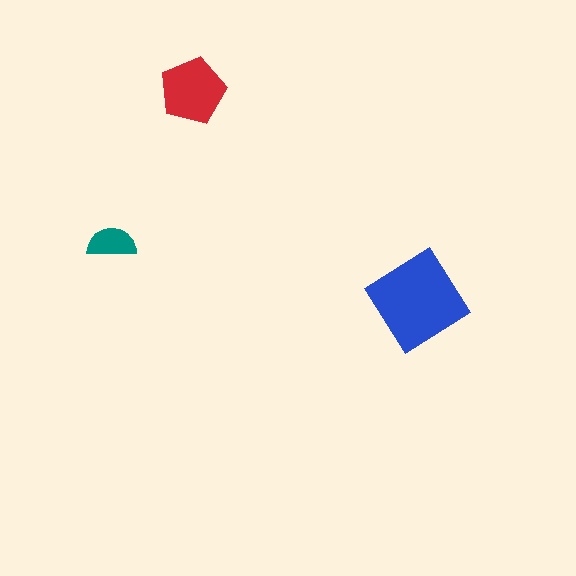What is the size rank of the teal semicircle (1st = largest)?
3rd.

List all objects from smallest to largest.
The teal semicircle, the red pentagon, the blue diamond.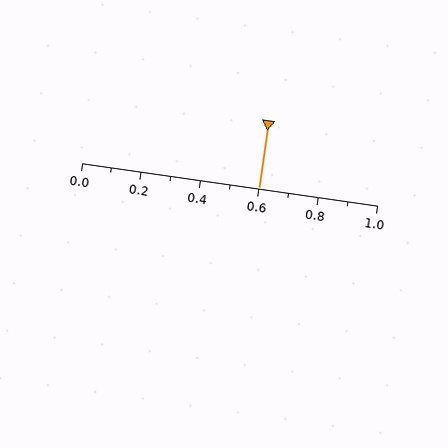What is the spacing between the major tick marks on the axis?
The major ticks are spaced 0.2 apart.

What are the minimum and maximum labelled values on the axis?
The axis runs from 0.0 to 1.0.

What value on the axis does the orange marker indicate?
The marker indicates approximately 0.6.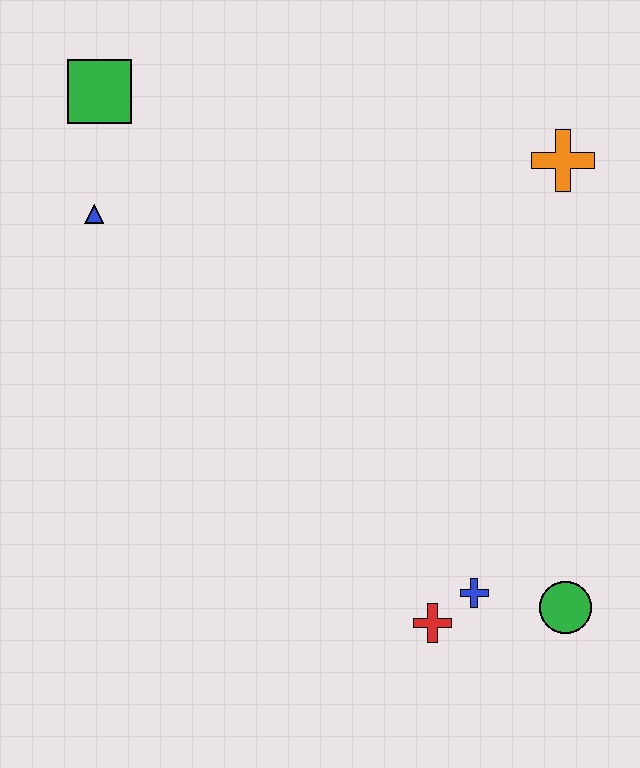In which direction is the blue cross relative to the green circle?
The blue cross is to the left of the green circle.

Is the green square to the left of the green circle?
Yes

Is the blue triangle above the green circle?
Yes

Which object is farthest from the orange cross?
The red cross is farthest from the orange cross.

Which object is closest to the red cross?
The blue cross is closest to the red cross.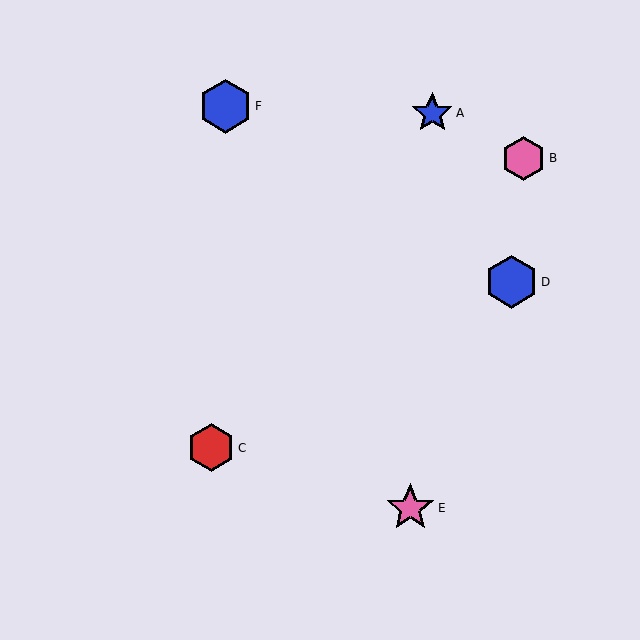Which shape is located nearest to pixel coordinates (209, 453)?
The red hexagon (labeled C) at (211, 448) is nearest to that location.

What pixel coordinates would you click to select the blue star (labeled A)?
Click at (432, 113) to select the blue star A.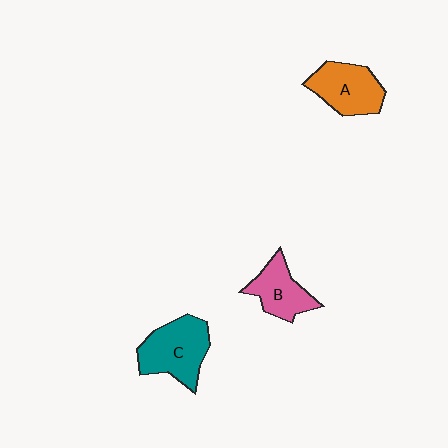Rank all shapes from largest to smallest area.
From largest to smallest: C (teal), A (orange), B (pink).